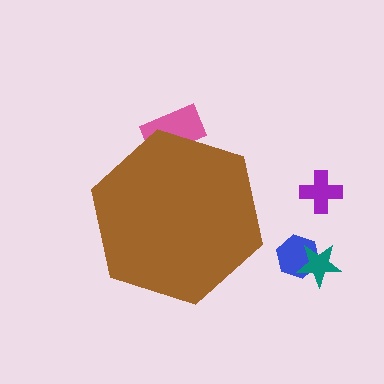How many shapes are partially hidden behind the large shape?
1 shape is partially hidden.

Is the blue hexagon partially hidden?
No, the blue hexagon is fully visible.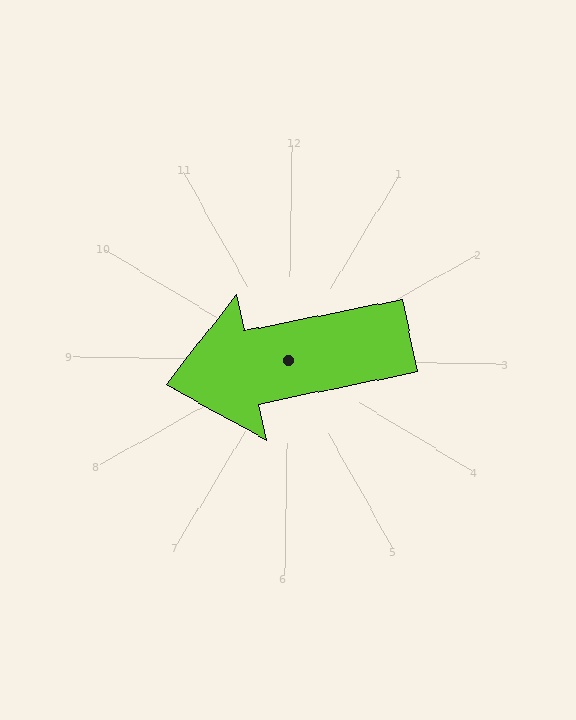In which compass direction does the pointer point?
West.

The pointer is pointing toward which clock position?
Roughly 9 o'clock.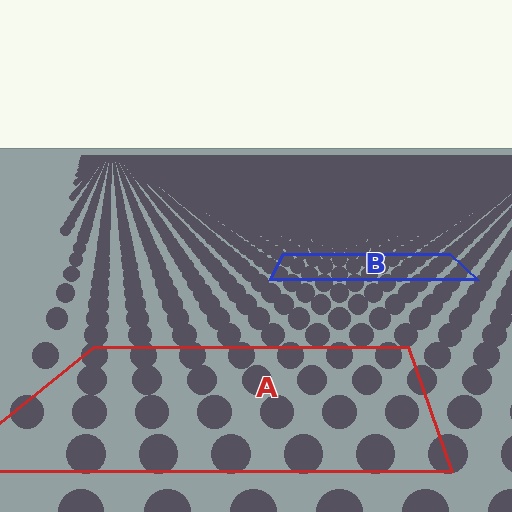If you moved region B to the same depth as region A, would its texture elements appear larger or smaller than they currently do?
They would appear larger. At a closer depth, the same texture elements are projected at a bigger on-screen size.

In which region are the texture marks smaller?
The texture marks are smaller in region B, because it is farther away.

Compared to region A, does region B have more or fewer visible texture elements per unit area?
Region B has more texture elements per unit area — they are packed more densely because it is farther away.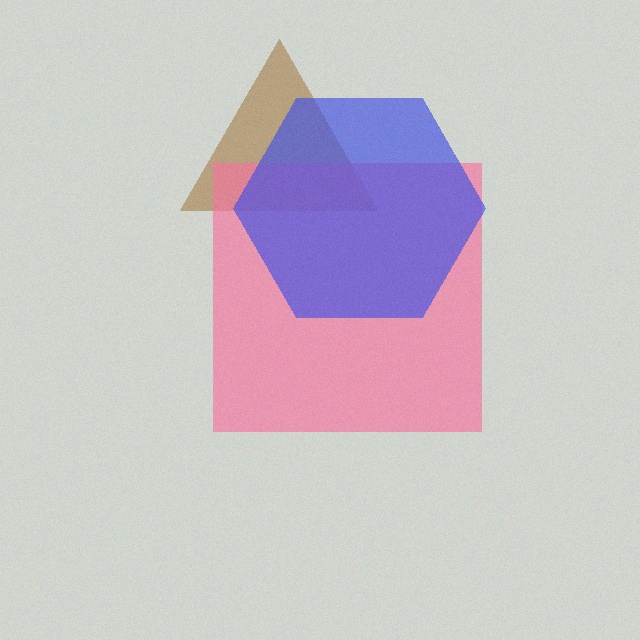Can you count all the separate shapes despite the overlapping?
Yes, there are 3 separate shapes.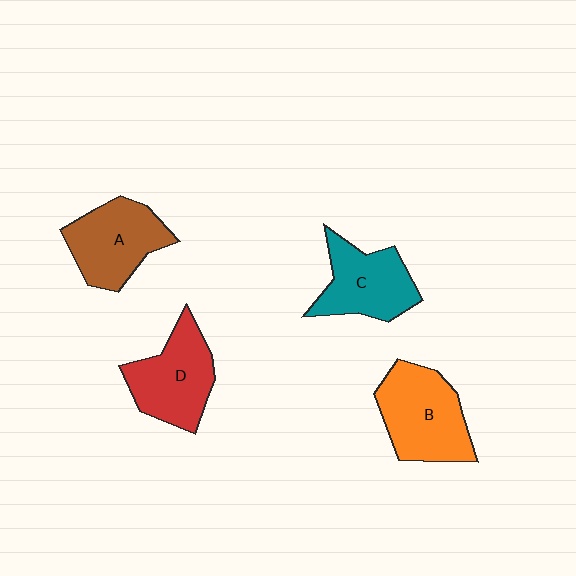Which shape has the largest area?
Shape B (orange).